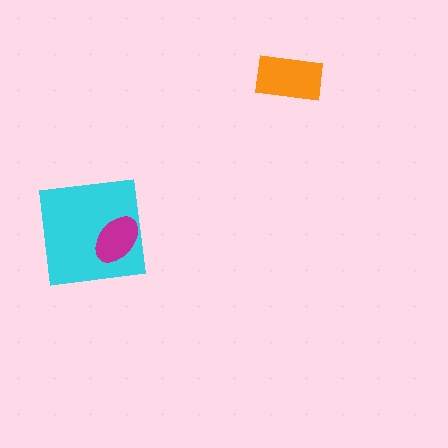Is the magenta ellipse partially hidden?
No, no other shape covers it.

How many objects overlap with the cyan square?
1 object overlaps with the cyan square.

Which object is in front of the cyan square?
The magenta ellipse is in front of the cyan square.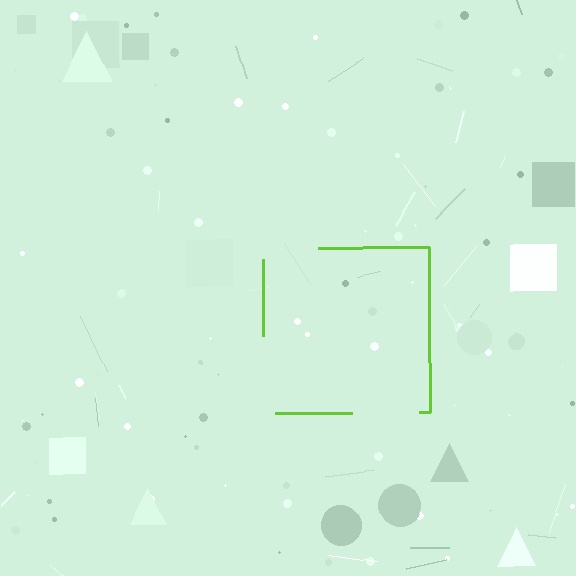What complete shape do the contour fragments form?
The contour fragments form a square.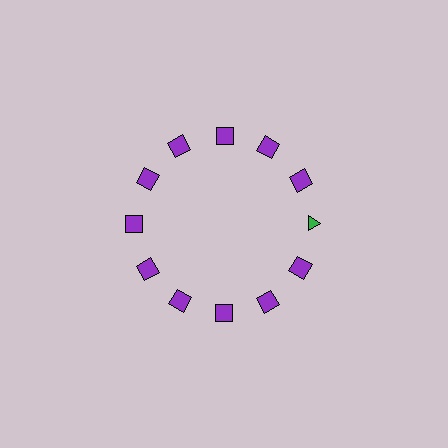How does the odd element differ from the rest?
It differs in both color (green instead of purple) and shape (triangle instead of square).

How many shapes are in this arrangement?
There are 12 shapes arranged in a ring pattern.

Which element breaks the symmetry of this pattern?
The green triangle at roughly the 3 o'clock position breaks the symmetry. All other shapes are purple squares.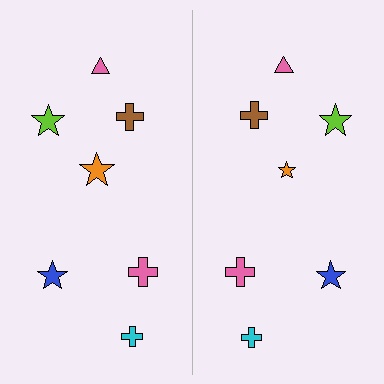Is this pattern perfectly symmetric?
No, the pattern is not perfectly symmetric. The orange star on the right side has a different size than its mirror counterpart.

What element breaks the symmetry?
The orange star on the right side has a different size than its mirror counterpart.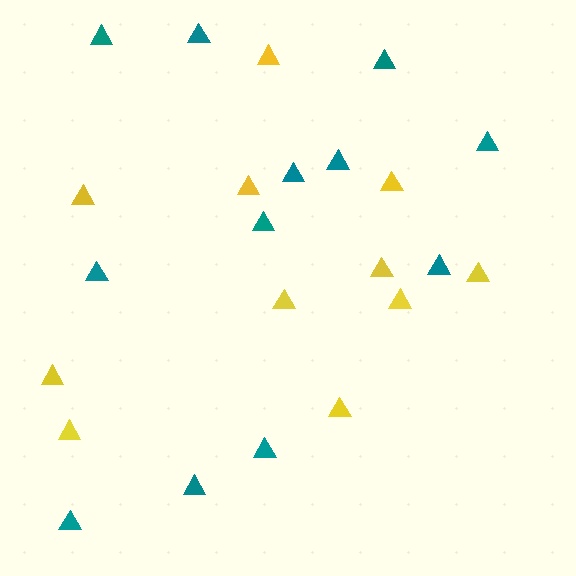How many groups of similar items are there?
There are 2 groups: one group of yellow triangles (11) and one group of teal triangles (12).